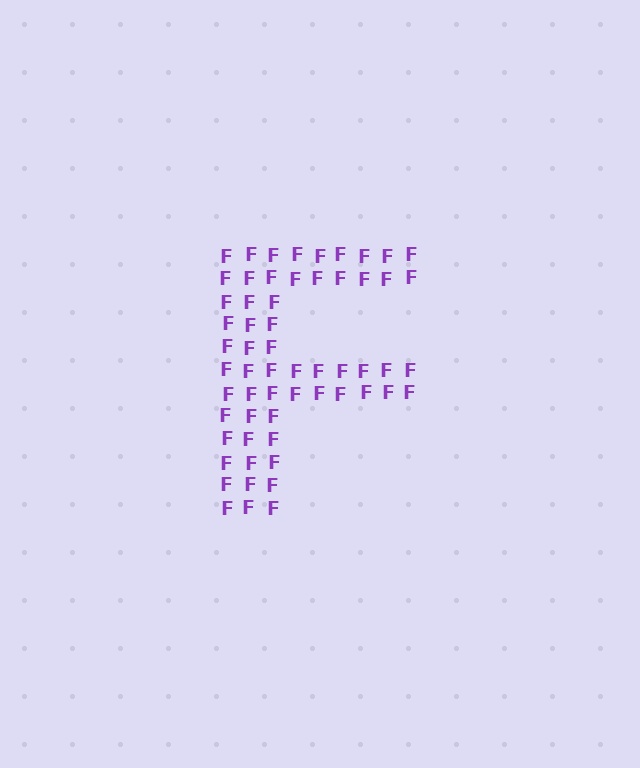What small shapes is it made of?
It is made of small letter F's.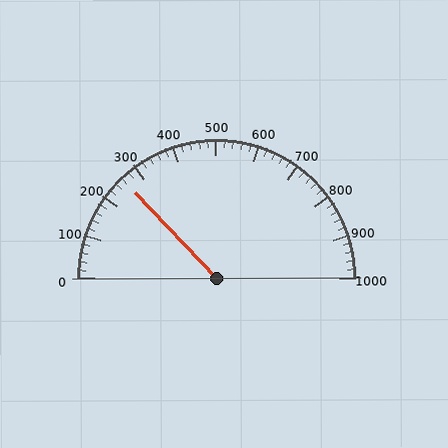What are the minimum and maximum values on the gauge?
The gauge ranges from 0 to 1000.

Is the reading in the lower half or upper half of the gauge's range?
The reading is in the lower half of the range (0 to 1000).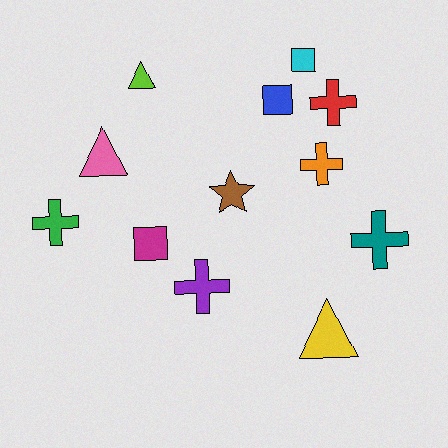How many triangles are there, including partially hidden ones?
There are 3 triangles.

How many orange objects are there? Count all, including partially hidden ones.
There is 1 orange object.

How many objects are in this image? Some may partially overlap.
There are 12 objects.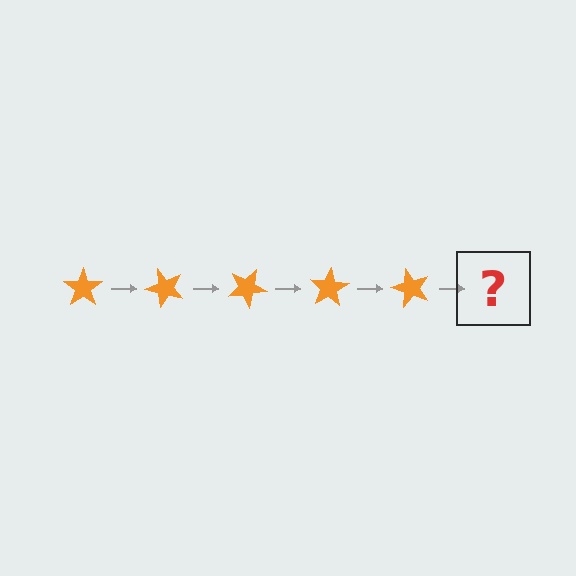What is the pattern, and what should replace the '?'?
The pattern is that the star rotates 50 degrees each step. The '?' should be an orange star rotated 250 degrees.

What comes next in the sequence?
The next element should be an orange star rotated 250 degrees.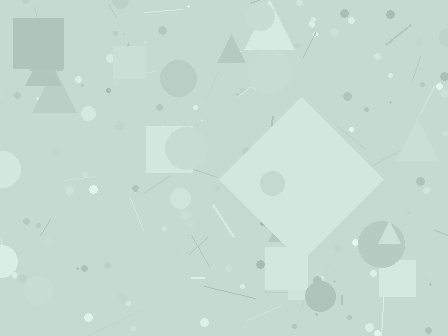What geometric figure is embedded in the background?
A diamond is embedded in the background.